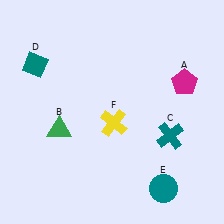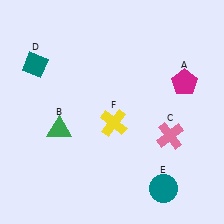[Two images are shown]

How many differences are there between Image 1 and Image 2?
There is 1 difference between the two images.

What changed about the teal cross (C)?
In Image 1, C is teal. In Image 2, it changed to pink.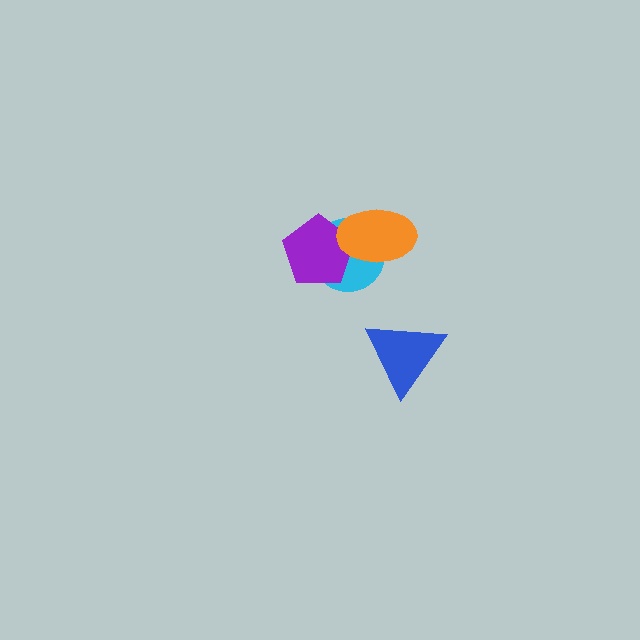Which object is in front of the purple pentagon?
The orange ellipse is in front of the purple pentagon.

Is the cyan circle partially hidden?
Yes, it is partially covered by another shape.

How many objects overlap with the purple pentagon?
2 objects overlap with the purple pentagon.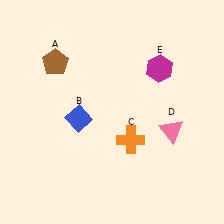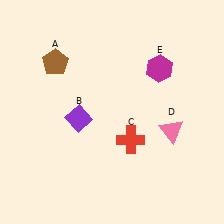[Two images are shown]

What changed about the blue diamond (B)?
In Image 1, B is blue. In Image 2, it changed to purple.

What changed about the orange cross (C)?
In Image 1, C is orange. In Image 2, it changed to red.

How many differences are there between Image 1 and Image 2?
There are 2 differences between the two images.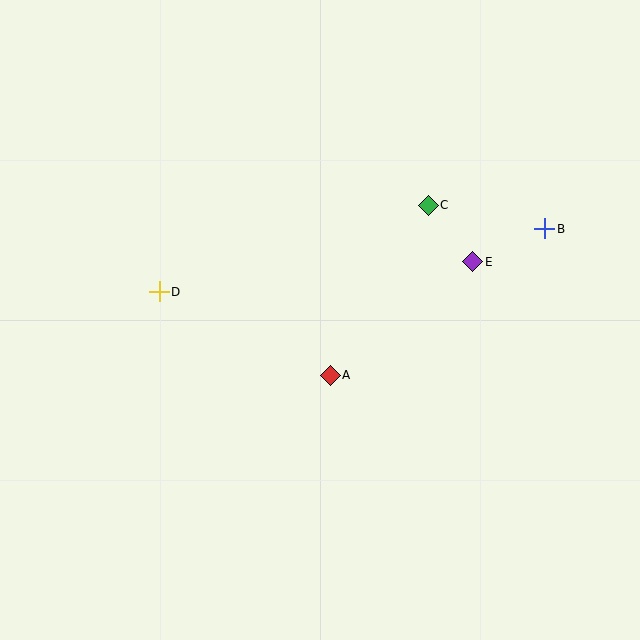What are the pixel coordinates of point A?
Point A is at (330, 375).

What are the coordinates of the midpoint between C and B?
The midpoint between C and B is at (487, 217).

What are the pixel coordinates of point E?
Point E is at (473, 262).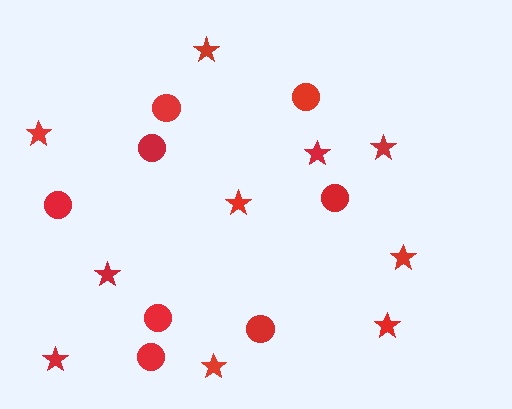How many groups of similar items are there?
There are 2 groups: one group of stars (10) and one group of circles (8).